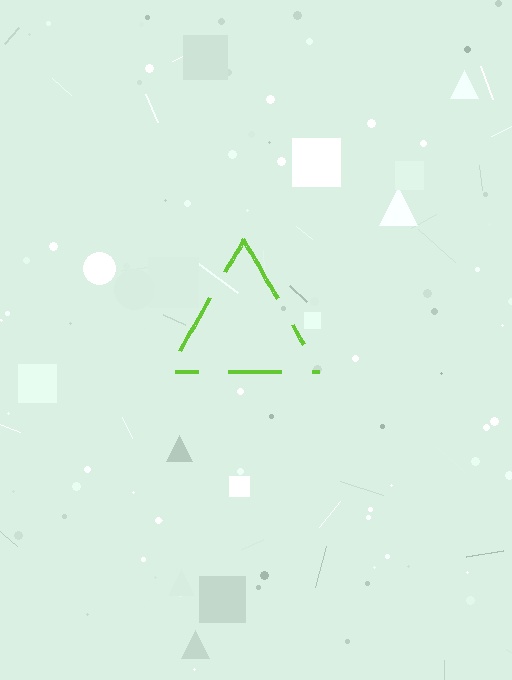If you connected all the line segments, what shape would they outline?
They would outline a triangle.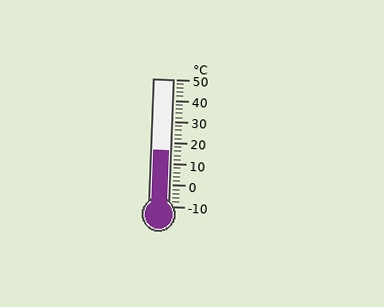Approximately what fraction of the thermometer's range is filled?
The thermometer is filled to approximately 45% of its range.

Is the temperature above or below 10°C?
The temperature is above 10°C.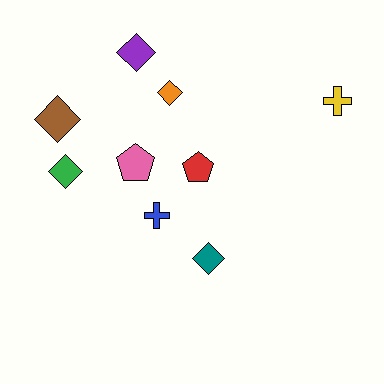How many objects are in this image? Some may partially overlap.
There are 9 objects.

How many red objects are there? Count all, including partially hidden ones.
There is 1 red object.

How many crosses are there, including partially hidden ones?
There are 2 crosses.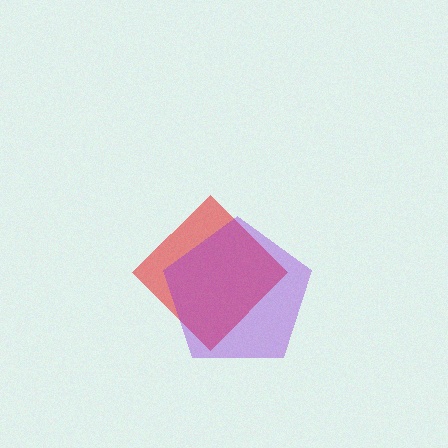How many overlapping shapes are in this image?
There are 2 overlapping shapes in the image.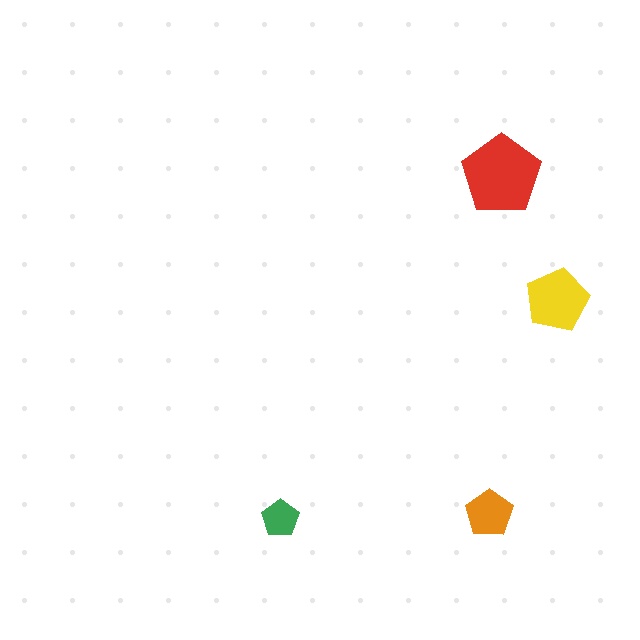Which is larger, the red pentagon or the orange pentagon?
The red one.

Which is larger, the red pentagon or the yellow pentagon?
The red one.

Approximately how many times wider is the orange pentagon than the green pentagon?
About 1.5 times wider.